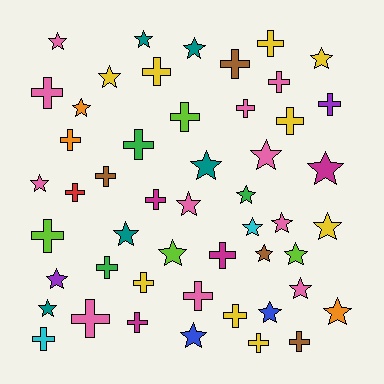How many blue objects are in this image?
There are 2 blue objects.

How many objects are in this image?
There are 50 objects.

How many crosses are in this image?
There are 25 crosses.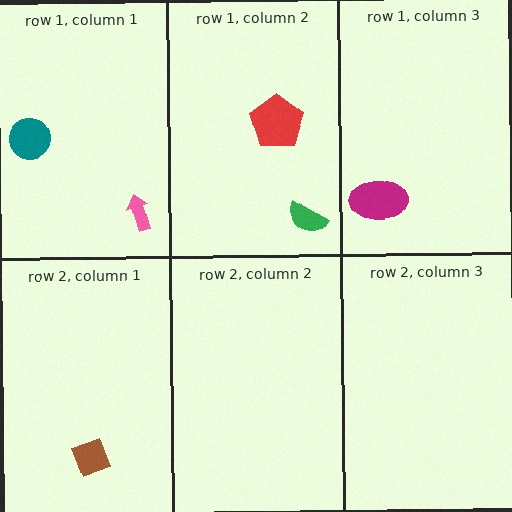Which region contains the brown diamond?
The row 2, column 1 region.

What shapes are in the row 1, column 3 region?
The magenta ellipse.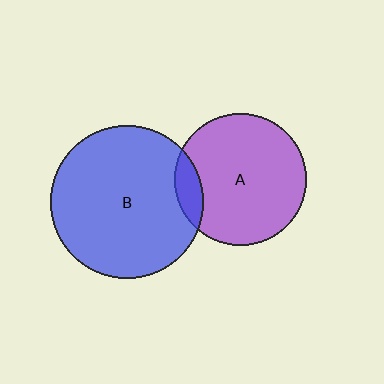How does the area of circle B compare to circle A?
Approximately 1.3 times.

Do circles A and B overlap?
Yes.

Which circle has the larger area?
Circle B (blue).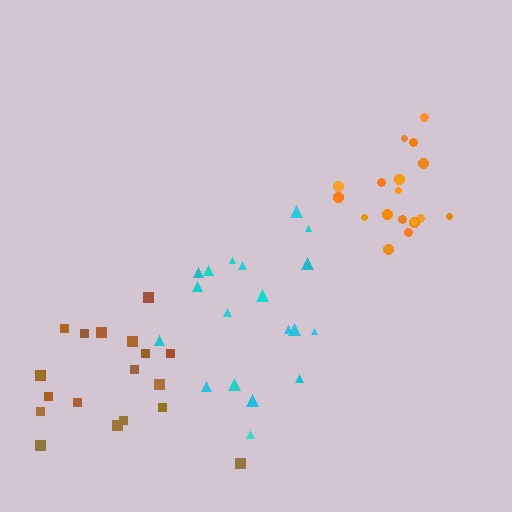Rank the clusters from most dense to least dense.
orange, cyan, brown.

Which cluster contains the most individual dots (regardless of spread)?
Cyan (19).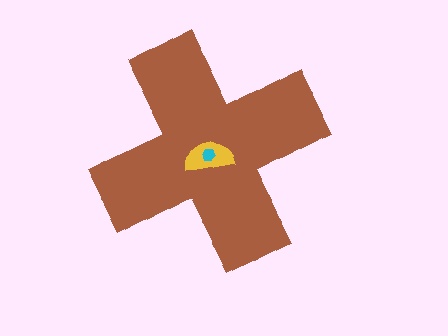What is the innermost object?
The cyan hexagon.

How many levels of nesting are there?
3.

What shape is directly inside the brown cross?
The yellow semicircle.